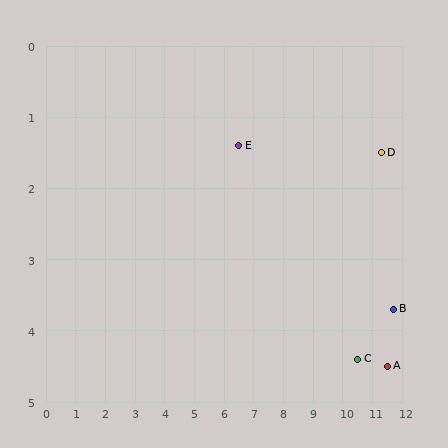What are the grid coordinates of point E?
Point E is at approximately (6.5, 1.4).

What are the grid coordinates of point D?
Point D is at approximately (11.3, 1.5).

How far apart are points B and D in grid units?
Points B and D are about 2.2 grid units apart.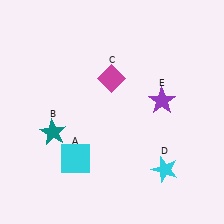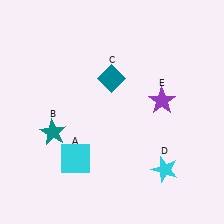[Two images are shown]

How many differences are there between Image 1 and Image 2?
There is 1 difference between the two images.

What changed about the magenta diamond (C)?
In Image 1, C is magenta. In Image 2, it changed to teal.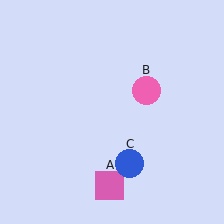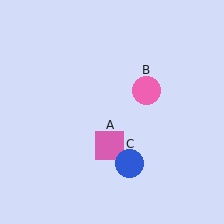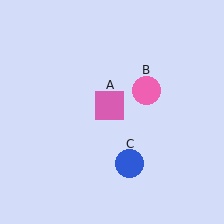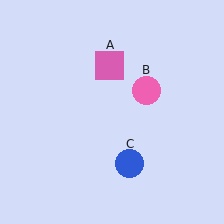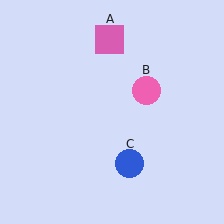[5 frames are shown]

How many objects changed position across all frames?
1 object changed position: pink square (object A).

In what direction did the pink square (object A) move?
The pink square (object A) moved up.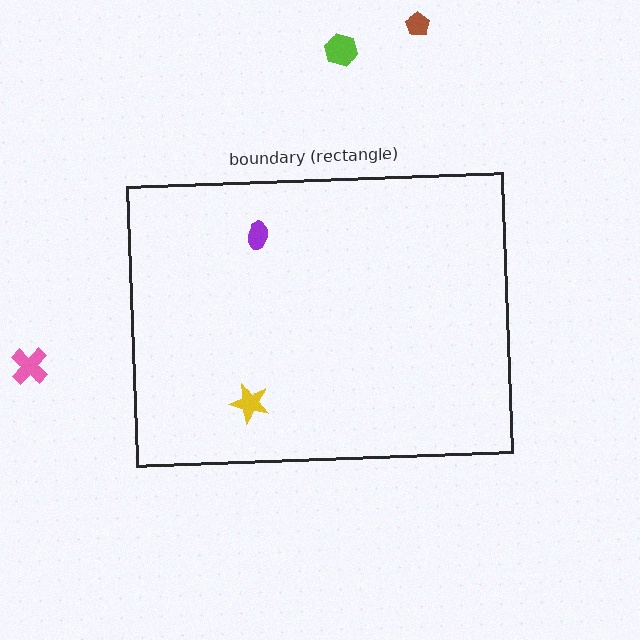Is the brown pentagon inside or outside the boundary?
Outside.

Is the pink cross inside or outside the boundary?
Outside.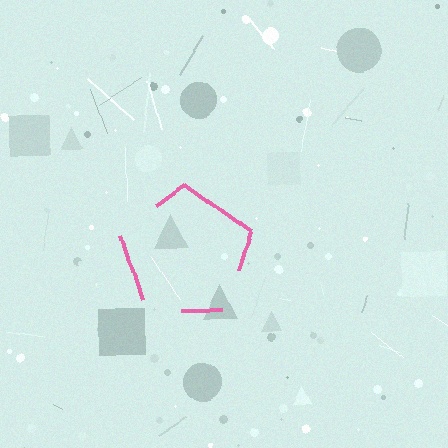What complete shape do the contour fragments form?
The contour fragments form a pentagon.